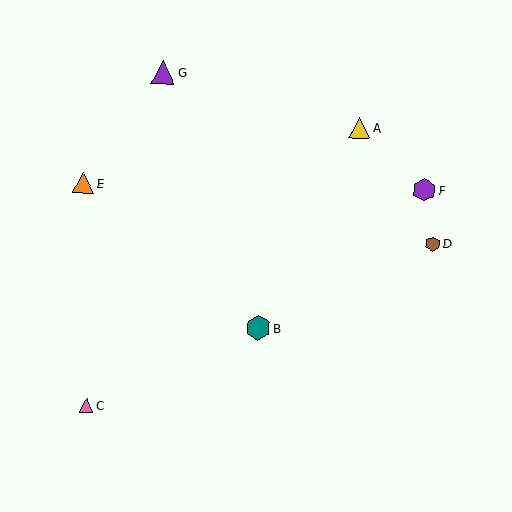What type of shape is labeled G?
Shape G is a purple triangle.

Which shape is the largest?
The teal hexagon (labeled B) is the largest.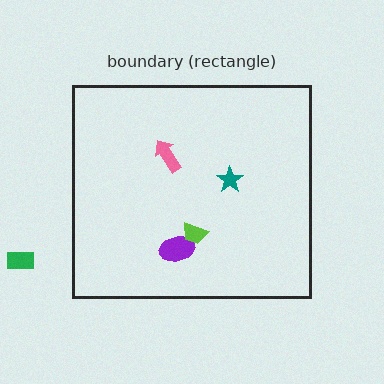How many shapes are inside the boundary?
4 inside, 1 outside.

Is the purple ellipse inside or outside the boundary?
Inside.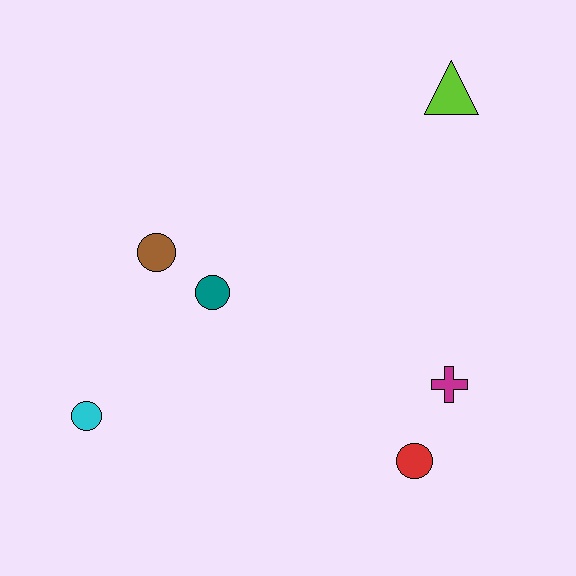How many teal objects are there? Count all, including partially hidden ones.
There is 1 teal object.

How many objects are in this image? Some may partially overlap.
There are 6 objects.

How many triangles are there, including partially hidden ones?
There is 1 triangle.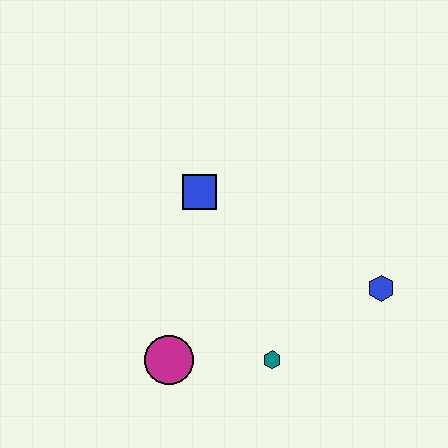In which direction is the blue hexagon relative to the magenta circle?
The blue hexagon is to the right of the magenta circle.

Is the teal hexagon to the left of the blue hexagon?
Yes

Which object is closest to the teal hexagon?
The magenta circle is closest to the teal hexagon.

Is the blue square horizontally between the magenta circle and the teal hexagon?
Yes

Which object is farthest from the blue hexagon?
The magenta circle is farthest from the blue hexagon.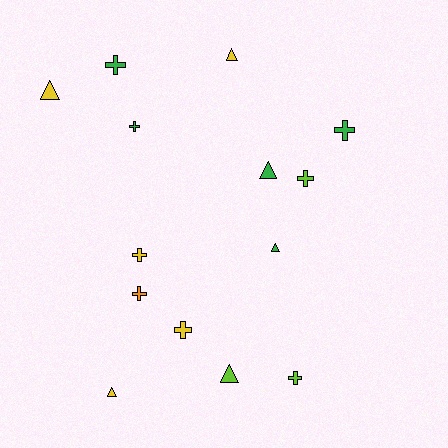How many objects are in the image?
There are 14 objects.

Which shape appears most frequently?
Cross, with 8 objects.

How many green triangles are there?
There are 2 green triangles.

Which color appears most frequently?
Yellow, with 5 objects.